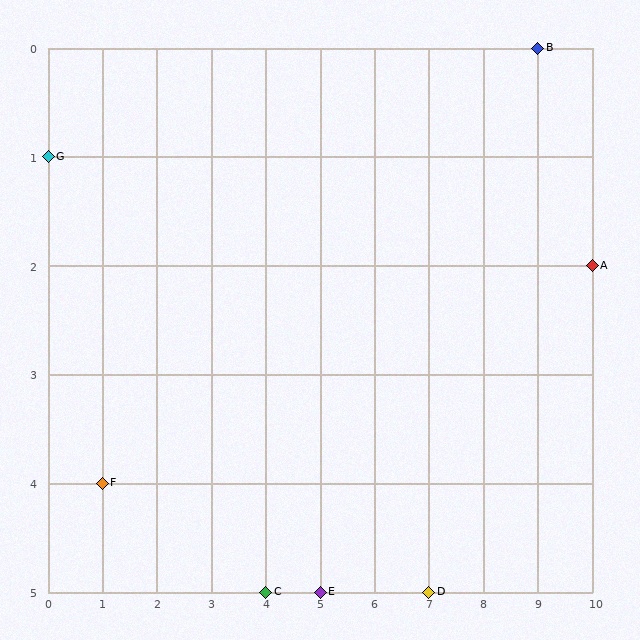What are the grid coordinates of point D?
Point D is at grid coordinates (7, 5).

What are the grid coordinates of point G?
Point G is at grid coordinates (0, 1).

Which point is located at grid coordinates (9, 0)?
Point B is at (9, 0).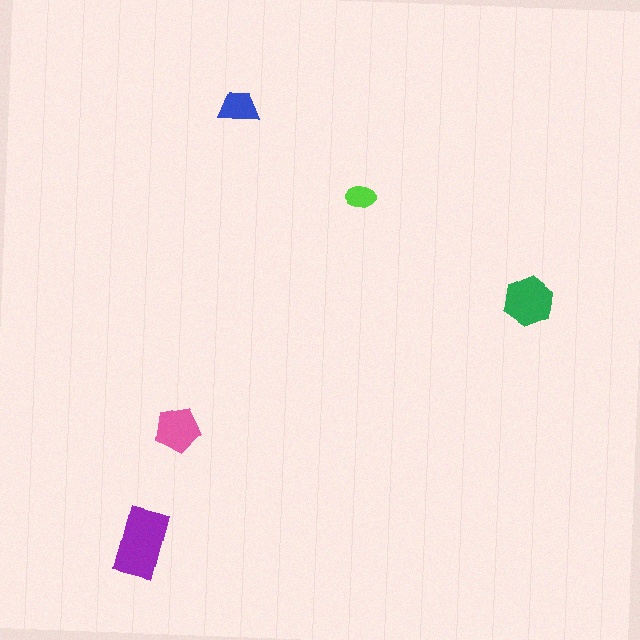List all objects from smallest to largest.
The lime ellipse, the blue trapezoid, the pink pentagon, the green hexagon, the purple rectangle.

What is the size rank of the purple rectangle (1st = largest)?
1st.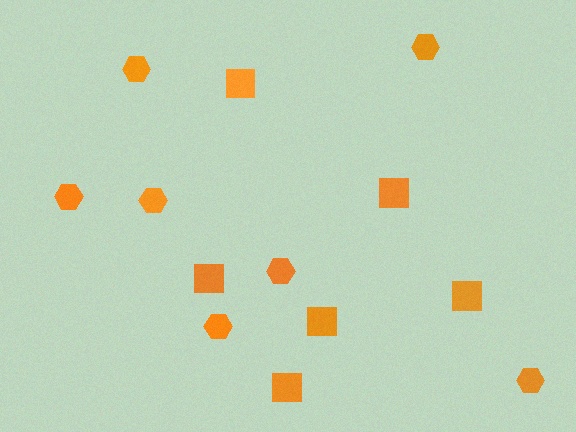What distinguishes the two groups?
There are 2 groups: one group of squares (6) and one group of hexagons (7).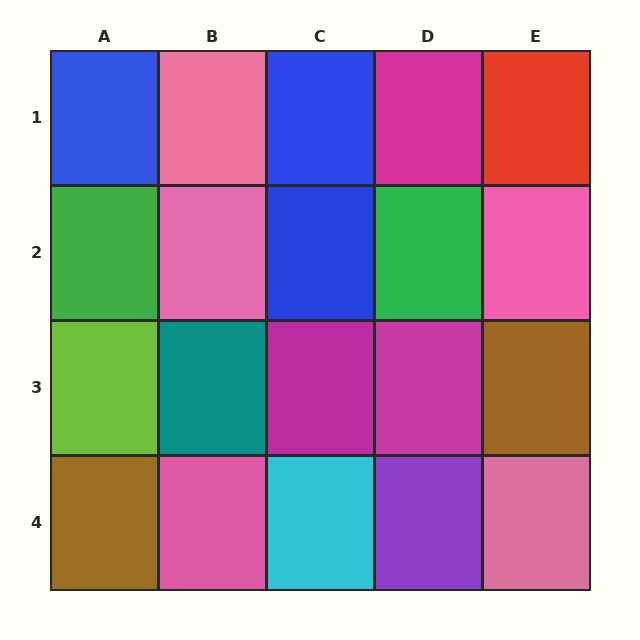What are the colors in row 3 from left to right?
Lime, teal, magenta, magenta, brown.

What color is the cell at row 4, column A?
Brown.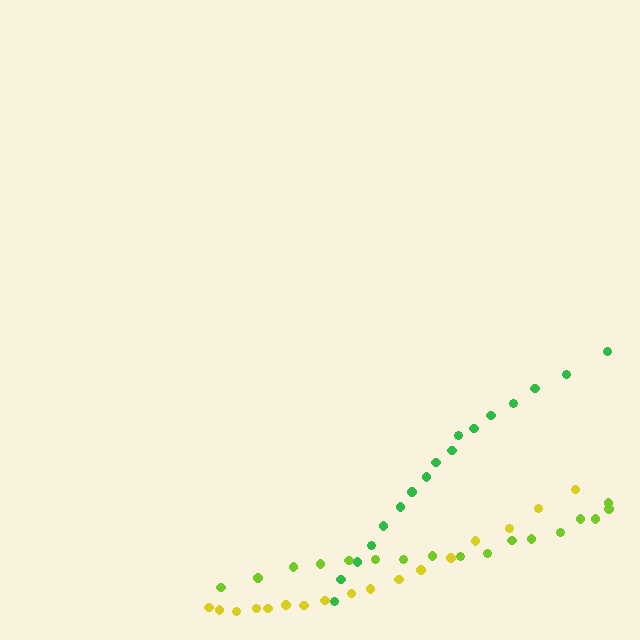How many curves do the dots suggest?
There are 3 distinct paths.